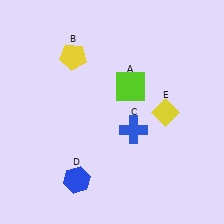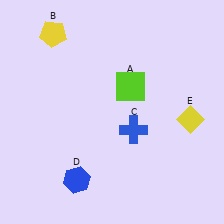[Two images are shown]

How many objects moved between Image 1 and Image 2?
2 objects moved between the two images.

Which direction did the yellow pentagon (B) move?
The yellow pentagon (B) moved up.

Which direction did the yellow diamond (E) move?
The yellow diamond (E) moved right.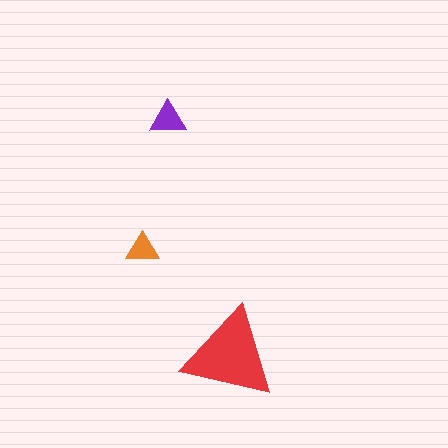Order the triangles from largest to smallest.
the red one, the purple one, the orange one.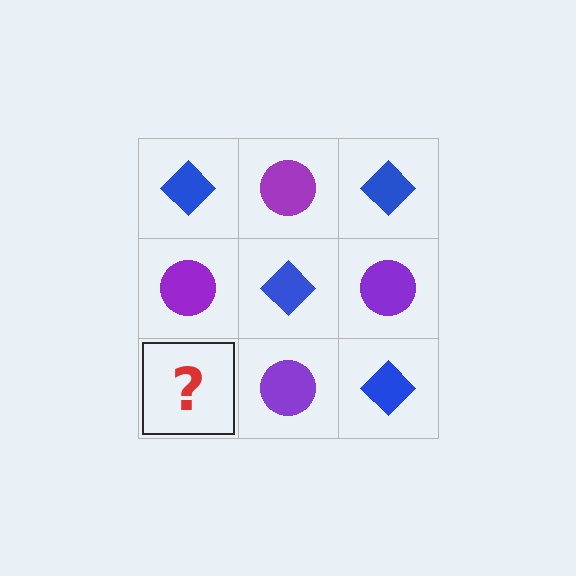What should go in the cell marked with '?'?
The missing cell should contain a blue diamond.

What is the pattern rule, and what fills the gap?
The rule is that it alternates blue diamond and purple circle in a checkerboard pattern. The gap should be filled with a blue diamond.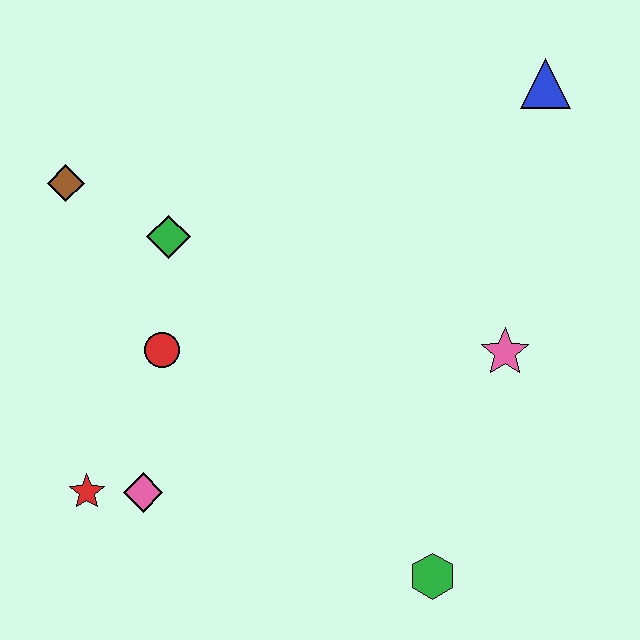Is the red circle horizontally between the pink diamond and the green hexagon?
Yes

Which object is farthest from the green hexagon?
The brown diamond is farthest from the green hexagon.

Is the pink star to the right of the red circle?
Yes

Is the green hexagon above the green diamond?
No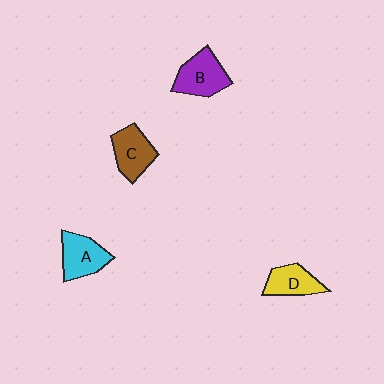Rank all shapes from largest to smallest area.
From largest to smallest: B (purple), A (cyan), C (brown), D (yellow).